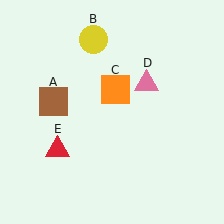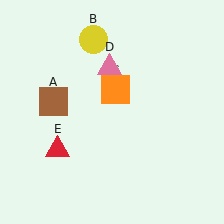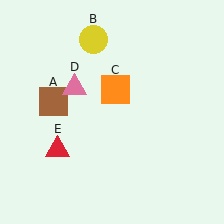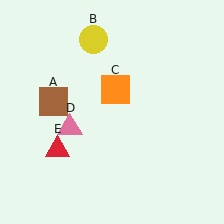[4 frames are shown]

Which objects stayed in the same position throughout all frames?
Brown square (object A) and yellow circle (object B) and orange square (object C) and red triangle (object E) remained stationary.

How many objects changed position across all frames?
1 object changed position: pink triangle (object D).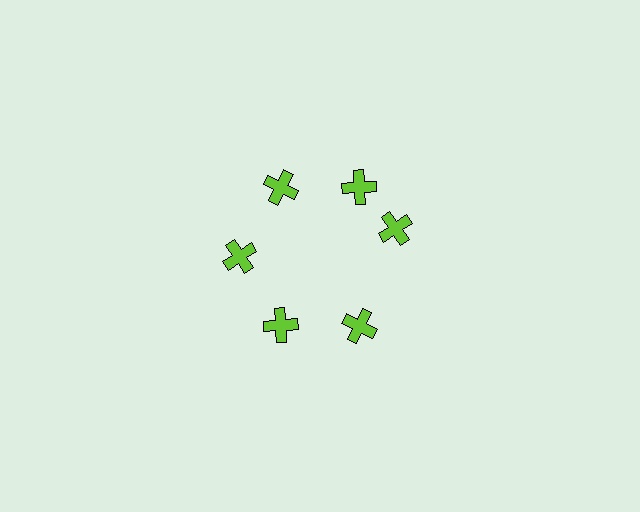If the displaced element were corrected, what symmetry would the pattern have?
It would have 6-fold rotational symmetry — the pattern would map onto itself every 60 degrees.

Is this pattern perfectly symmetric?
No. The 6 lime crosses are arranged in a ring, but one element near the 3 o'clock position is rotated out of alignment along the ring, breaking the 6-fold rotational symmetry.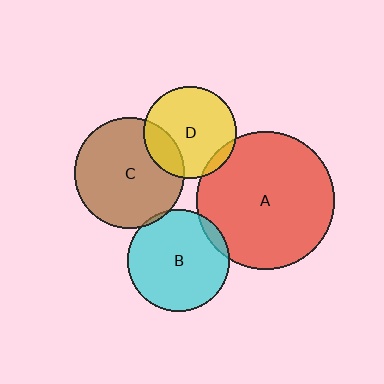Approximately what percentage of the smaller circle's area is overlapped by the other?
Approximately 10%.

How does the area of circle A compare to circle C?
Approximately 1.5 times.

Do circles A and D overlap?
Yes.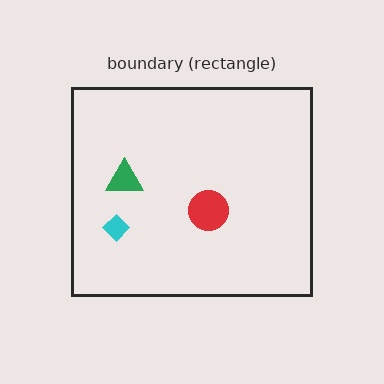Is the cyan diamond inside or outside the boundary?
Inside.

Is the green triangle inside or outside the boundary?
Inside.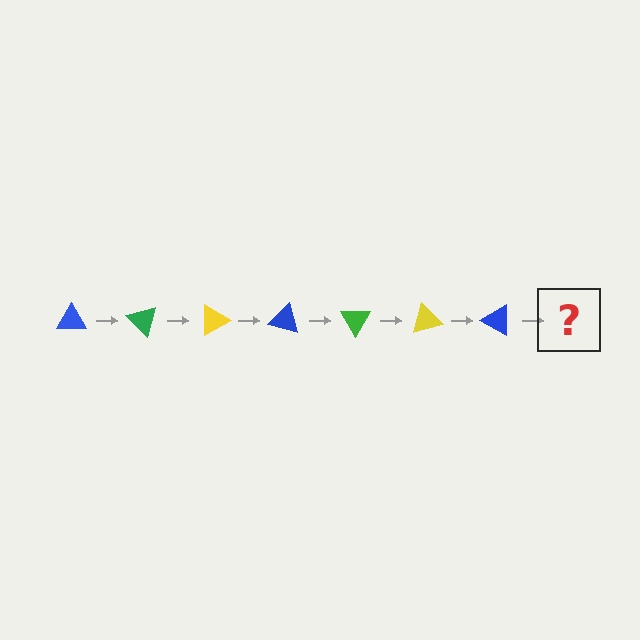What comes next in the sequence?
The next element should be a green triangle, rotated 315 degrees from the start.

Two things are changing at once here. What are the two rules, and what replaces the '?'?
The two rules are that it rotates 45 degrees each step and the color cycles through blue, green, and yellow. The '?' should be a green triangle, rotated 315 degrees from the start.